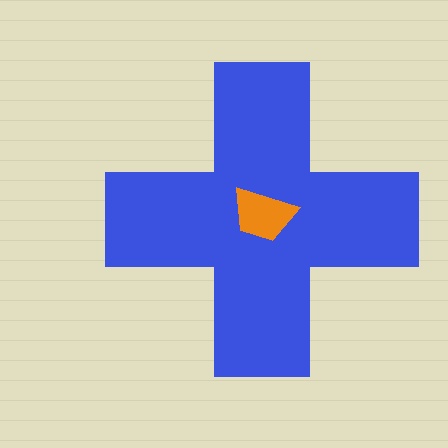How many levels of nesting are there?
2.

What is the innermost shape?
The orange trapezoid.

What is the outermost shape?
The blue cross.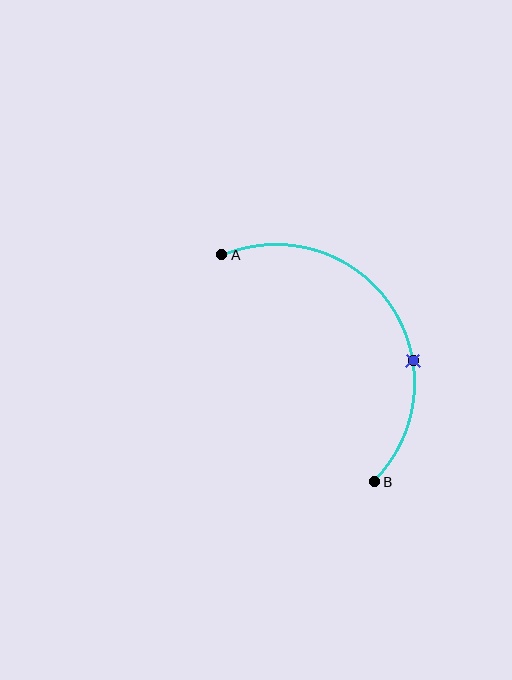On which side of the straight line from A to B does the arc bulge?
The arc bulges above and to the right of the straight line connecting A and B.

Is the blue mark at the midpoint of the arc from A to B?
No. The blue mark lies on the arc but is closer to endpoint B. The arc midpoint would be at the point on the curve equidistant along the arc from both A and B.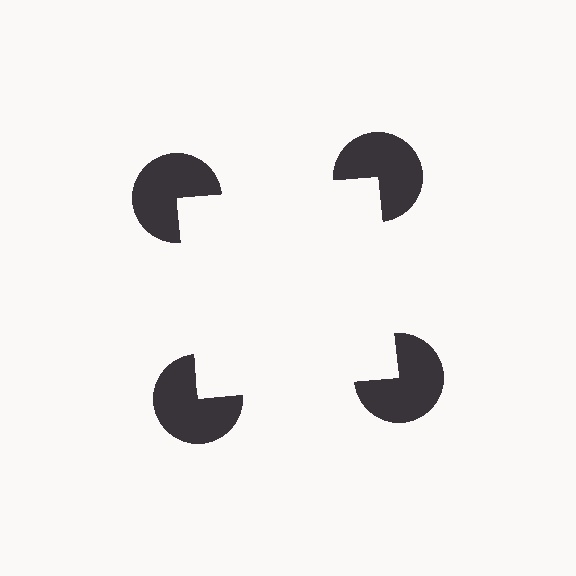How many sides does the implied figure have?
4 sides.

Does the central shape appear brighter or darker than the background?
It typically appears slightly brighter than the background, even though no actual brightness change is drawn.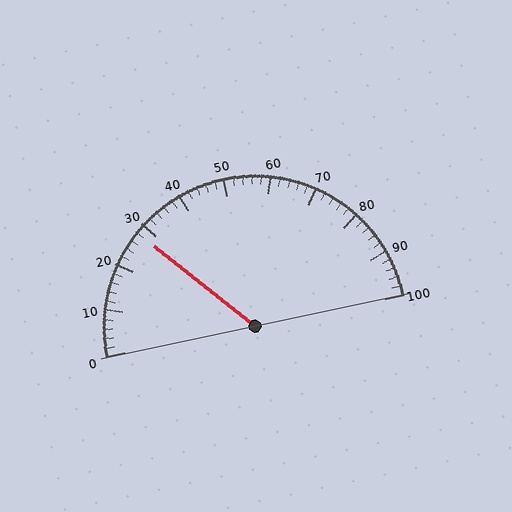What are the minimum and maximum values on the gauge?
The gauge ranges from 0 to 100.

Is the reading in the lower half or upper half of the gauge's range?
The reading is in the lower half of the range (0 to 100).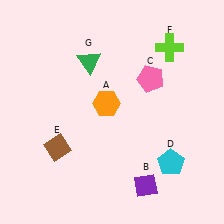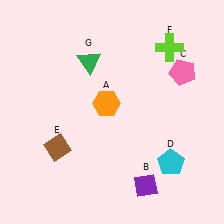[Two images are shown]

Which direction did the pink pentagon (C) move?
The pink pentagon (C) moved right.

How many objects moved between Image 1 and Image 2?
1 object moved between the two images.